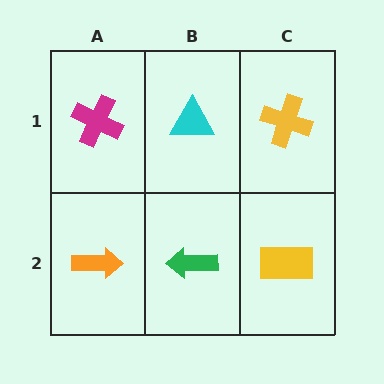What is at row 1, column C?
A yellow cross.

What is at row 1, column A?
A magenta cross.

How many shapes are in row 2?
3 shapes.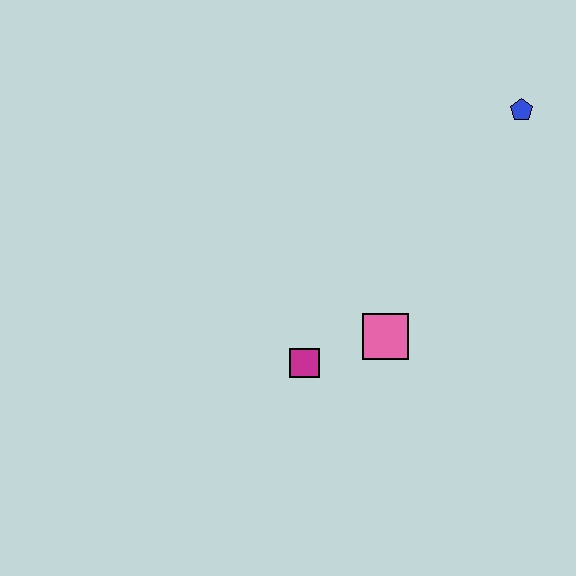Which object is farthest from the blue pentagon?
The magenta square is farthest from the blue pentagon.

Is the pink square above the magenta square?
Yes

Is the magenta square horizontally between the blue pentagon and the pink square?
No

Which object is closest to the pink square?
The magenta square is closest to the pink square.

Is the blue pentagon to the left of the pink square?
No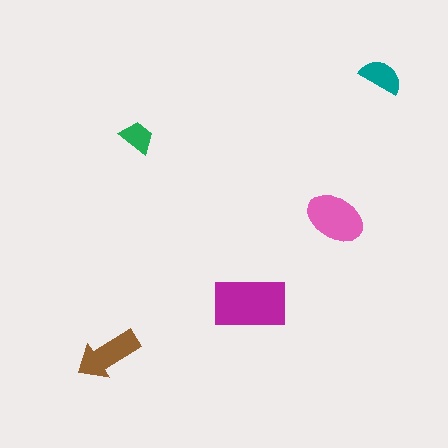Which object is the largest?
The magenta rectangle.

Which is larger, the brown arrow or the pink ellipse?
The pink ellipse.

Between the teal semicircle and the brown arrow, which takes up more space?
The brown arrow.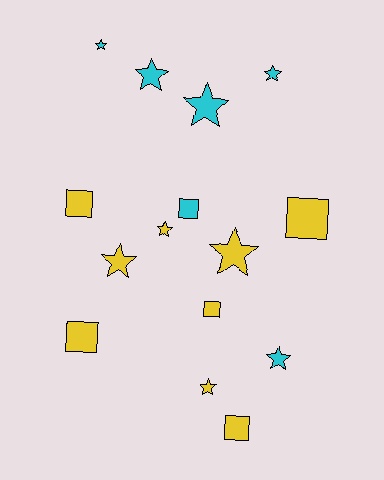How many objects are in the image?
There are 15 objects.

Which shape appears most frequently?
Star, with 9 objects.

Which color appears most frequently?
Yellow, with 9 objects.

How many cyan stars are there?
There are 5 cyan stars.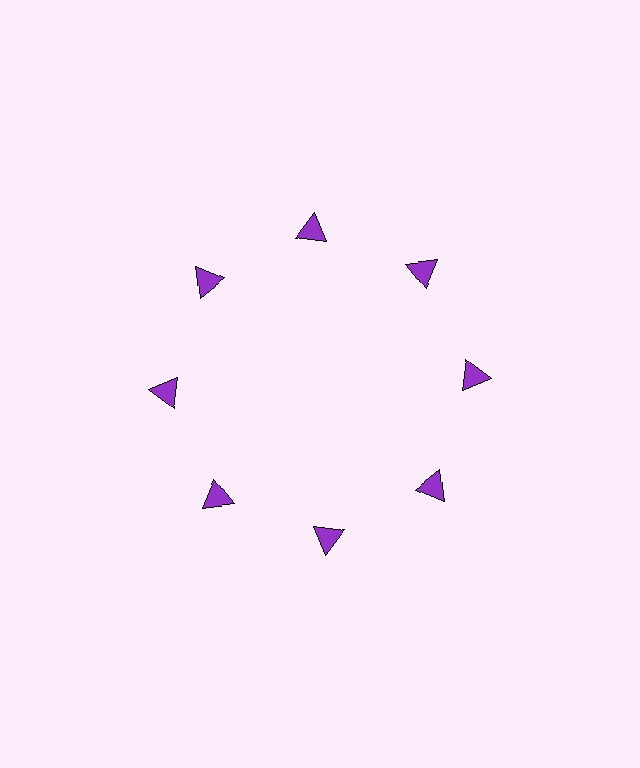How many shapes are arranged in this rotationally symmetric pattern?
There are 8 shapes, arranged in 8 groups of 1.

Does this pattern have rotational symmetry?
Yes, this pattern has 8-fold rotational symmetry. It looks the same after rotating 45 degrees around the center.